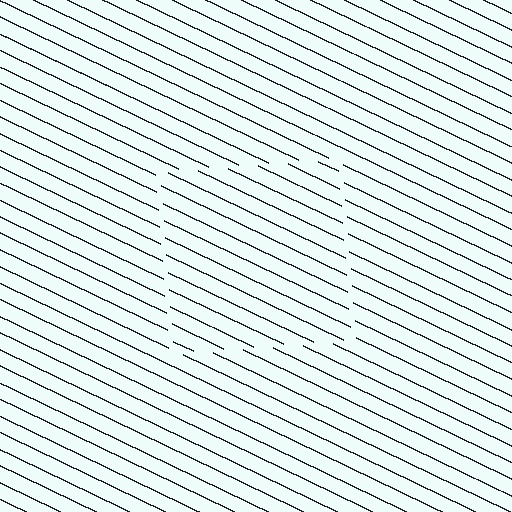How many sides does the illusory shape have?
4 sides — the line-ends trace a square.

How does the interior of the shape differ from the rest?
The interior of the shape contains the same grating, shifted by half a period — the contour is defined by the phase discontinuity where line-ends from the inner and outer gratings abut.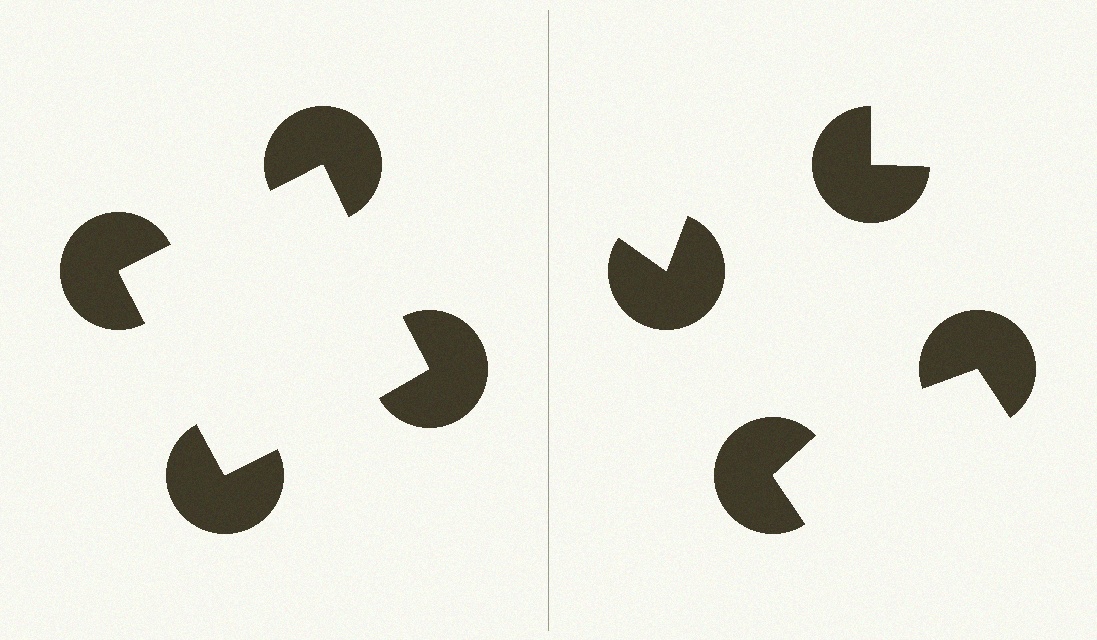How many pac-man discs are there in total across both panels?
8 — 4 on each side.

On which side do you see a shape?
An illusory square appears on the left side. On the right side the wedge cuts are rotated, so no coherent shape forms.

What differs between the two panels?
The pac-man discs are positioned identically on both sides; only the wedge orientations differ. On the left they align to a square; on the right they are misaligned.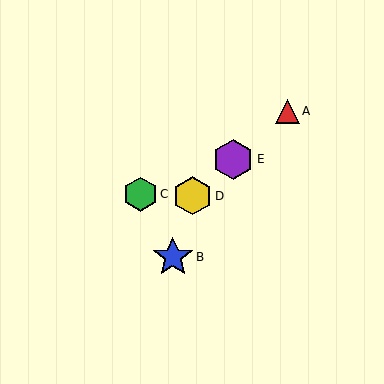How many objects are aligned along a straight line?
3 objects (A, D, E) are aligned along a straight line.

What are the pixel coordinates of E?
Object E is at (233, 159).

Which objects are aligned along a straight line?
Objects A, D, E are aligned along a straight line.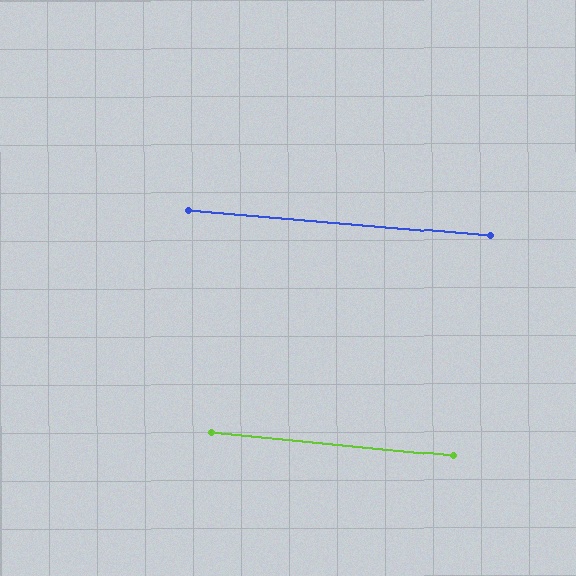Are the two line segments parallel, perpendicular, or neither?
Parallel — their directions differ by only 0.7°.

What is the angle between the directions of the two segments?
Approximately 1 degree.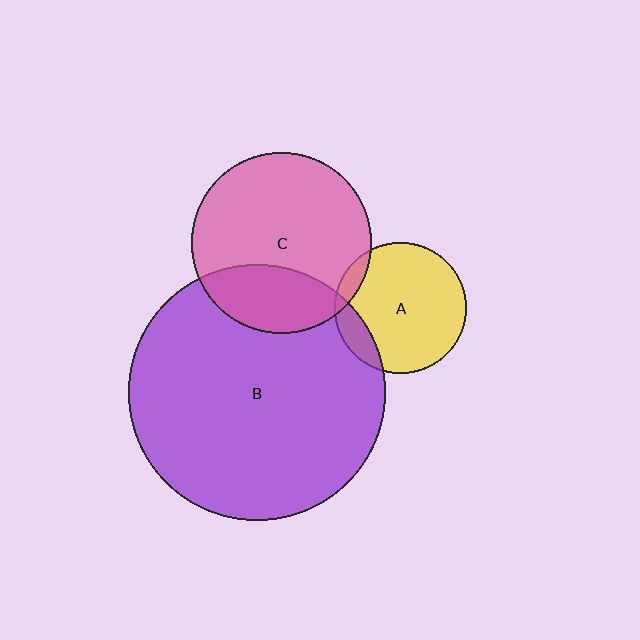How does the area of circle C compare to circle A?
Approximately 1.9 times.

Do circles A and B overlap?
Yes.